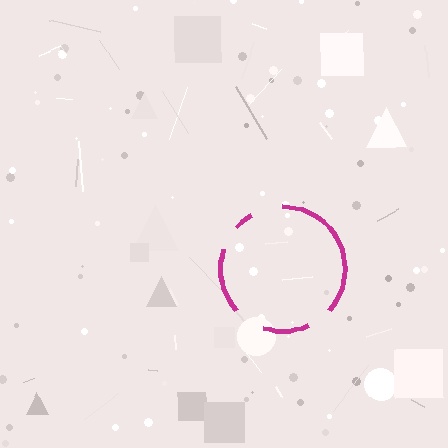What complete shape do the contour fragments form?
The contour fragments form a circle.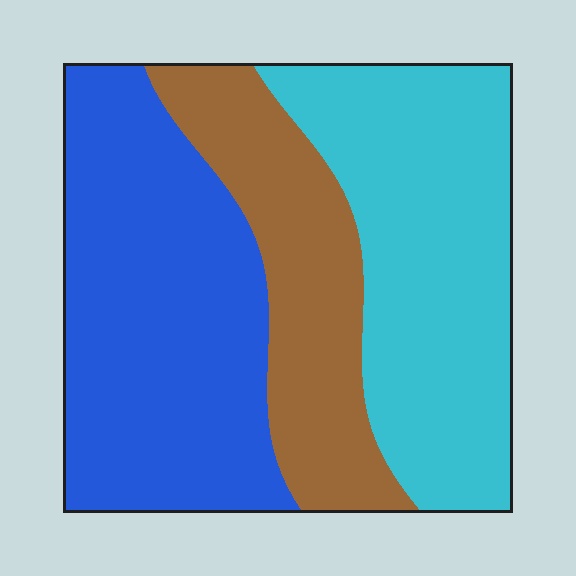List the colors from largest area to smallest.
From largest to smallest: blue, cyan, brown.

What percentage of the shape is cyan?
Cyan covers about 35% of the shape.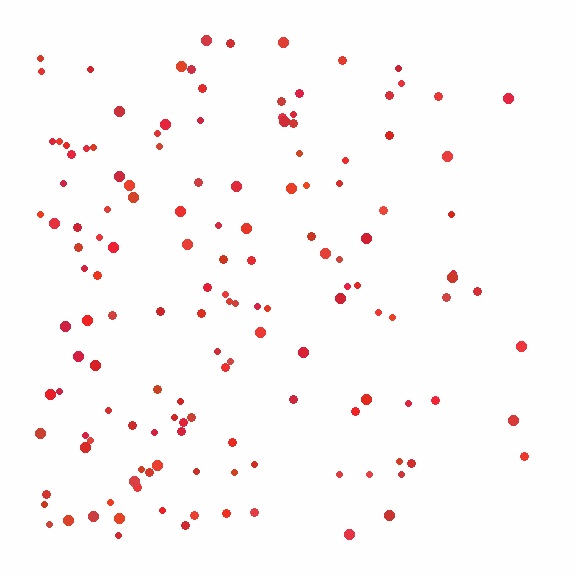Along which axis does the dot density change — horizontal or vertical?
Horizontal.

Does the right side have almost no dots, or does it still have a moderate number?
Still a moderate number, just noticeably fewer than the left.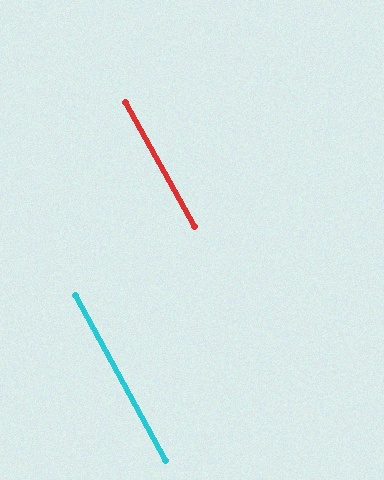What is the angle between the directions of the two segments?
Approximately 0 degrees.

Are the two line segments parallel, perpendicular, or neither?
Parallel — their directions differ by only 0.5°.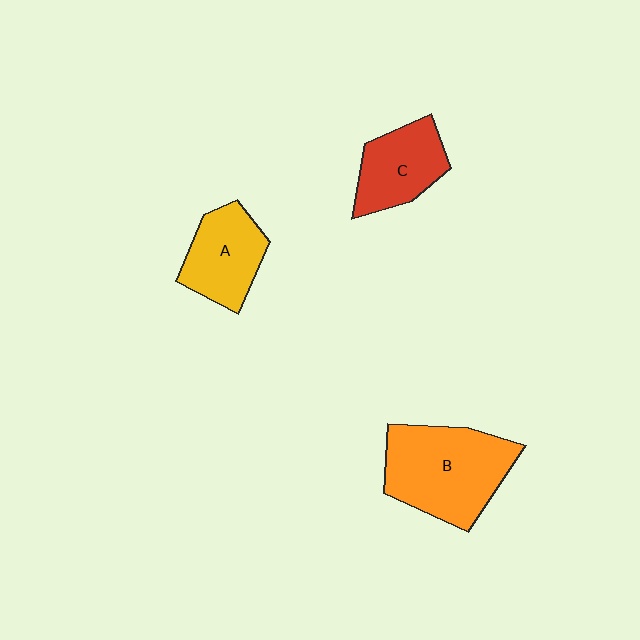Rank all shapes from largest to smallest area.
From largest to smallest: B (orange), A (yellow), C (red).